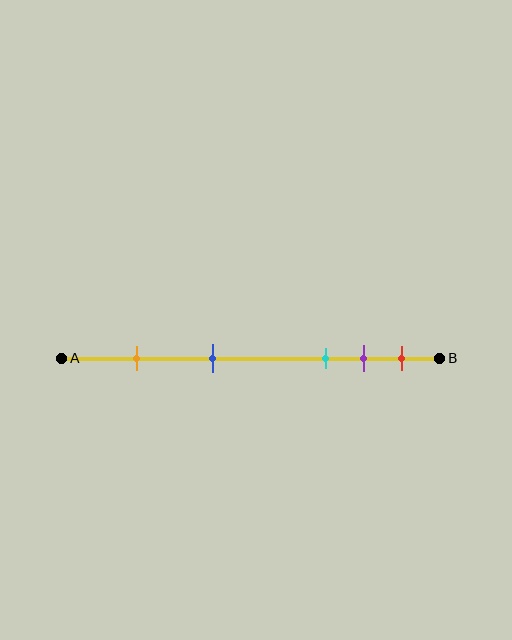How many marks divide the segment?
There are 5 marks dividing the segment.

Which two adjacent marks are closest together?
The purple and red marks are the closest adjacent pair.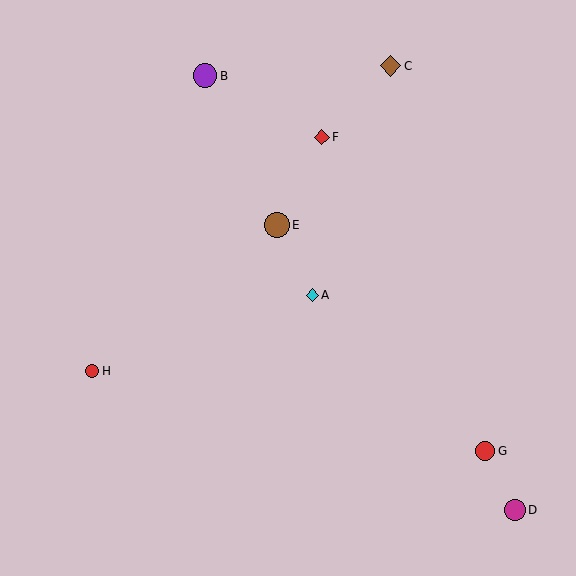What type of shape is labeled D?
Shape D is a magenta circle.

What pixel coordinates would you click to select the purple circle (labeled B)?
Click at (205, 76) to select the purple circle B.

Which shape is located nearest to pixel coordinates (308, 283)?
The cyan diamond (labeled A) at (312, 295) is nearest to that location.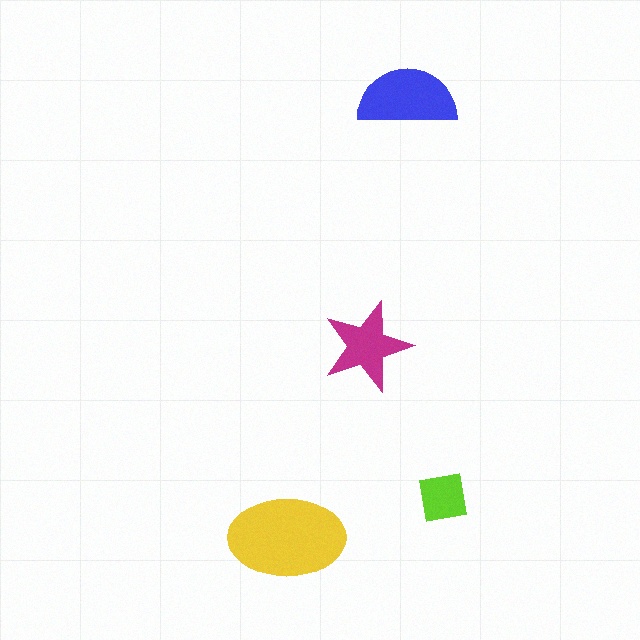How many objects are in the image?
There are 4 objects in the image.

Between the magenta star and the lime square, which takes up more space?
The magenta star.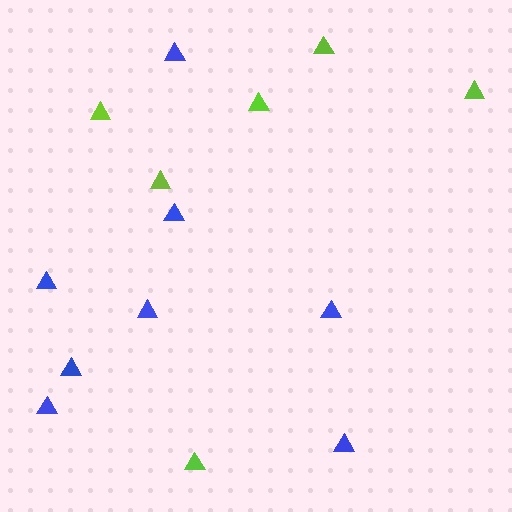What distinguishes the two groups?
There are 2 groups: one group of lime triangles (6) and one group of blue triangles (8).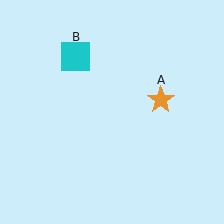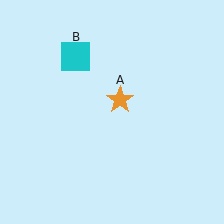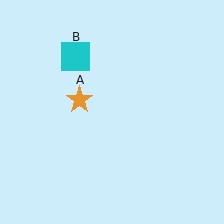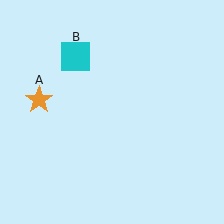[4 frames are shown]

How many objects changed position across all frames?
1 object changed position: orange star (object A).